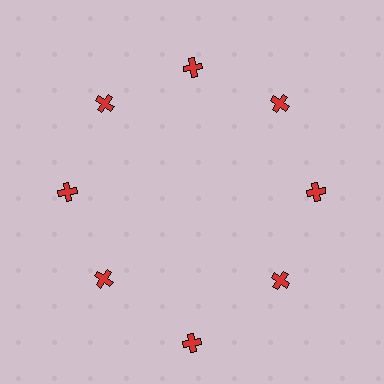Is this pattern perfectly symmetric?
No. The 8 red crosses are arranged in a ring, but one element near the 6 o'clock position is pushed outward from the center, breaking the 8-fold rotational symmetry.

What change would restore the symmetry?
The symmetry would be restored by moving it inward, back onto the ring so that all 8 crosses sit at equal angles and equal distance from the center.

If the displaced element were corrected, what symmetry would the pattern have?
It would have 8-fold rotational symmetry — the pattern would map onto itself every 45 degrees.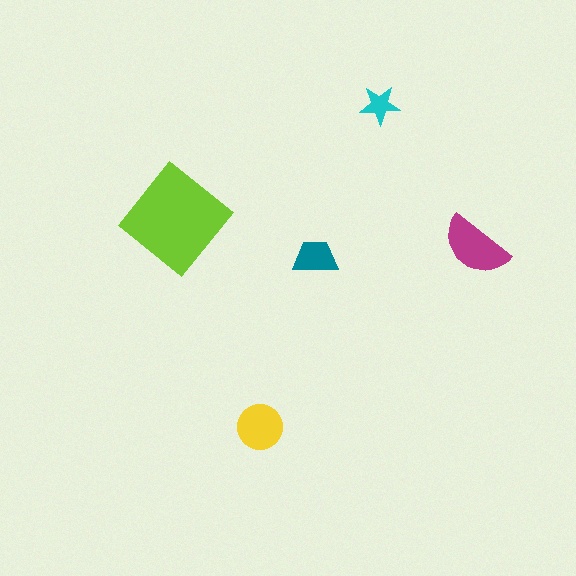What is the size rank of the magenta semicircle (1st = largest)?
2nd.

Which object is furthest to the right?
The magenta semicircle is rightmost.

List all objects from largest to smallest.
The lime diamond, the magenta semicircle, the yellow circle, the teal trapezoid, the cyan star.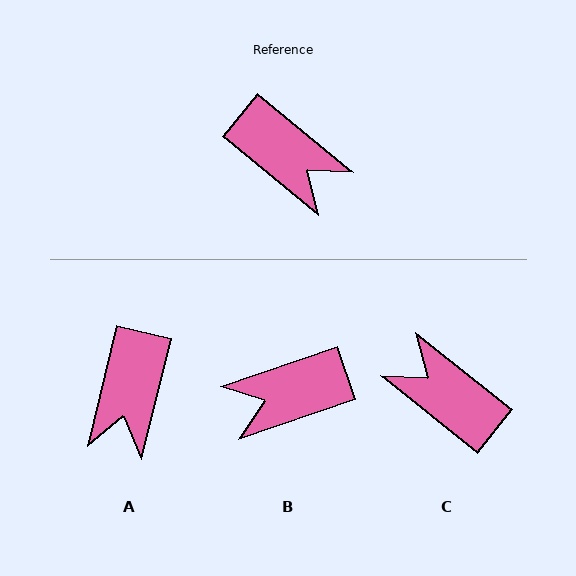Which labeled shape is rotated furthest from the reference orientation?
C, about 179 degrees away.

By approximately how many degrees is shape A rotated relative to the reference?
Approximately 64 degrees clockwise.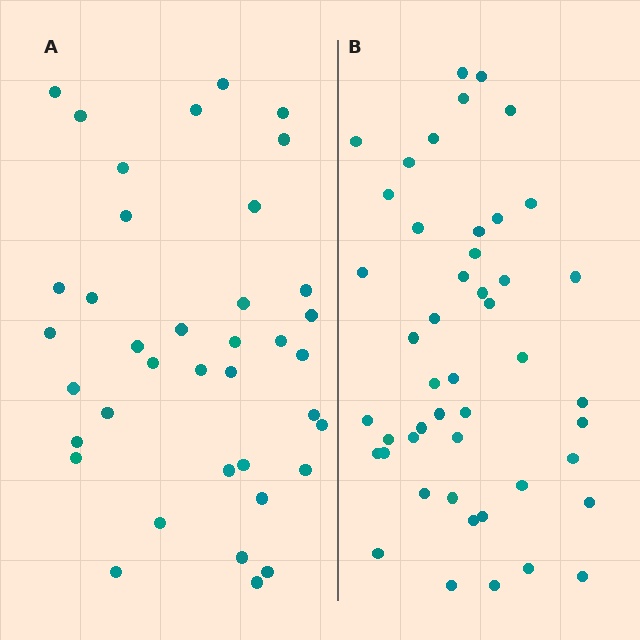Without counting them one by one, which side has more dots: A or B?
Region B (the right region) has more dots.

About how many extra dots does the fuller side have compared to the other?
Region B has roughly 8 or so more dots than region A.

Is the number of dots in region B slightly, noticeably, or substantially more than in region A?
Region B has only slightly more — the two regions are fairly close. The ratio is roughly 1.2 to 1.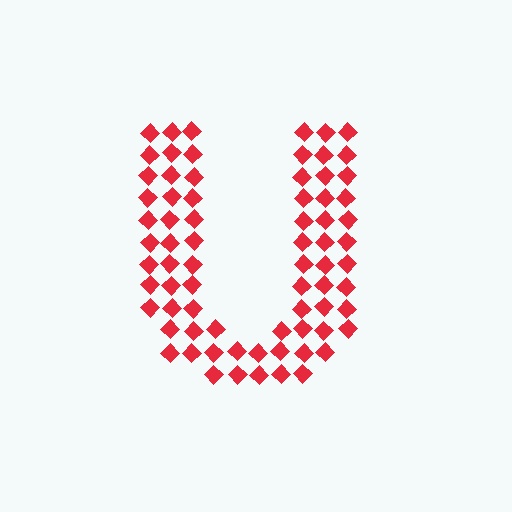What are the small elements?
The small elements are diamonds.